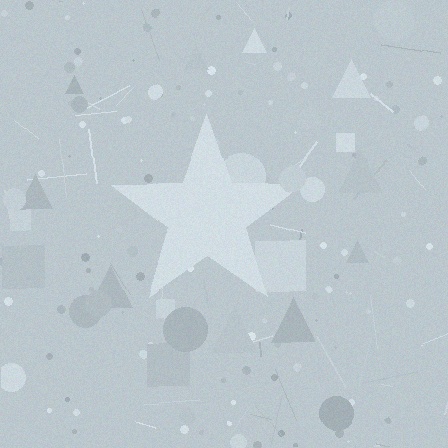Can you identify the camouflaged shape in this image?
The camouflaged shape is a star.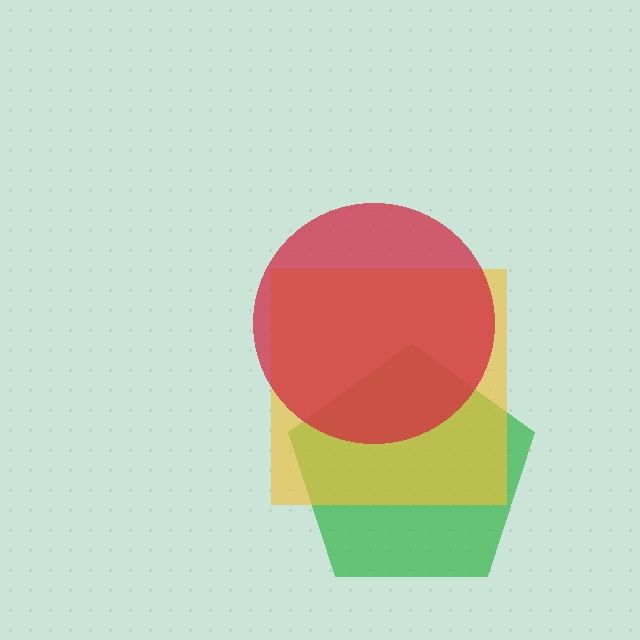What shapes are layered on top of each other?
The layered shapes are: a green pentagon, a yellow square, a red circle.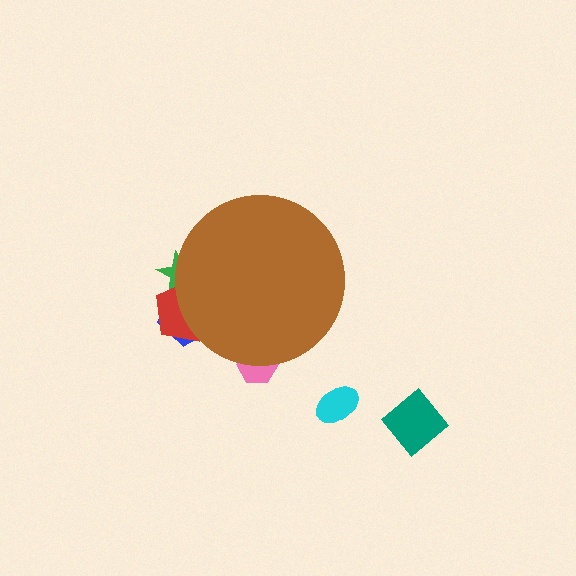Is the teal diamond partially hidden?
No, the teal diamond is fully visible.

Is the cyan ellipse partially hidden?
No, the cyan ellipse is fully visible.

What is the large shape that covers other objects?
A brown circle.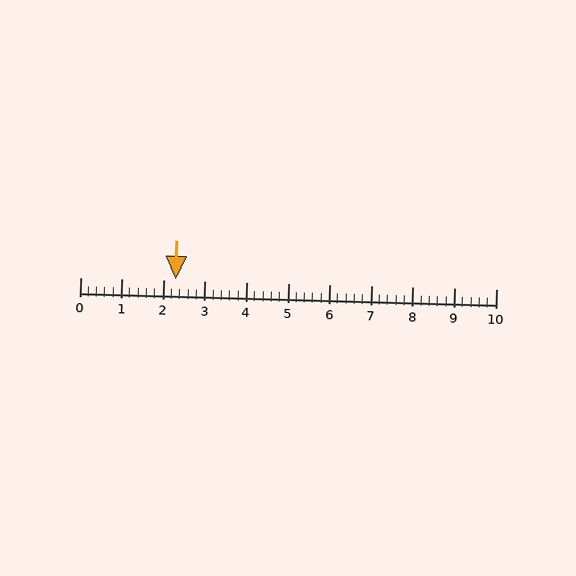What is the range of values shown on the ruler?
The ruler shows values from 0 to 10.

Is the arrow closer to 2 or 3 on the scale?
The arrow is closer to 2.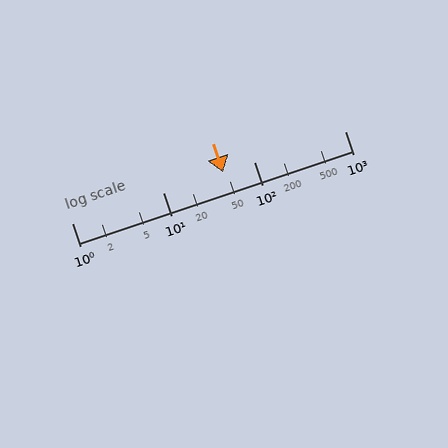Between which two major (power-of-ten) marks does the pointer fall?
The pointer is between 10 and 100.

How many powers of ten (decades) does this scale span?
The scale spans 3 decades, from 1 to 1000.